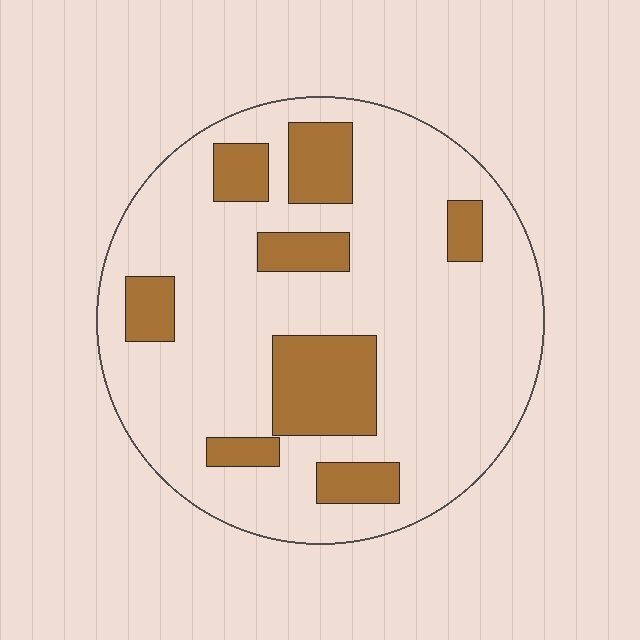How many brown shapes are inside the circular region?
8.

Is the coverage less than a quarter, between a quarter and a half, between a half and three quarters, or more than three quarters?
Less than a quarter.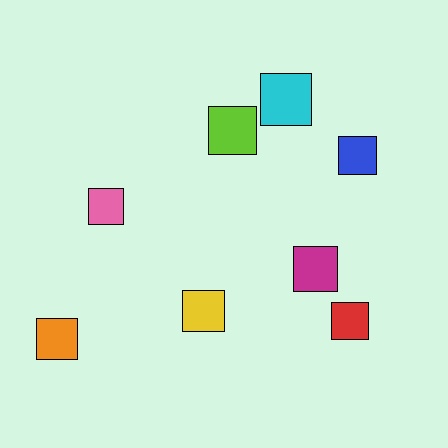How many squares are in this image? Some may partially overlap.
There are 8 squares.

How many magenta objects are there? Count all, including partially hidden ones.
There is 1 magenta object.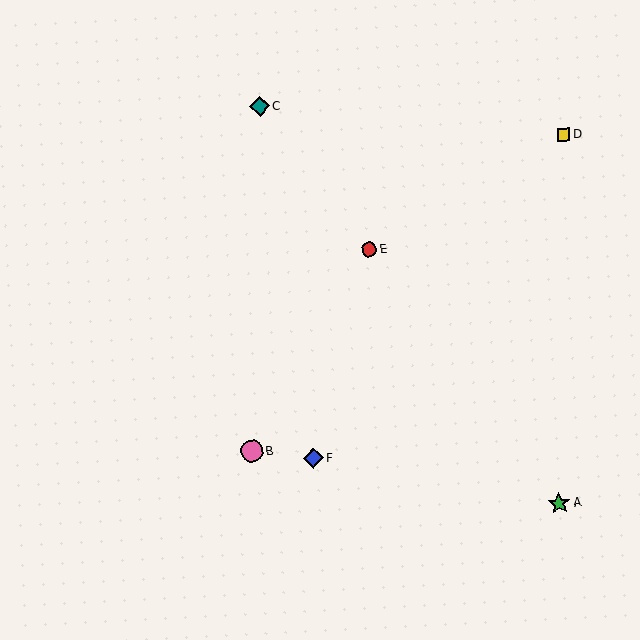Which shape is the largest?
The green star (labeled A) is the largest.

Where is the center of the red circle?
The center of the red circle is at (369, 250).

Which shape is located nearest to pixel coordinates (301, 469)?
The blue diamond (labeled F) at (313, 458) is nearest to that location.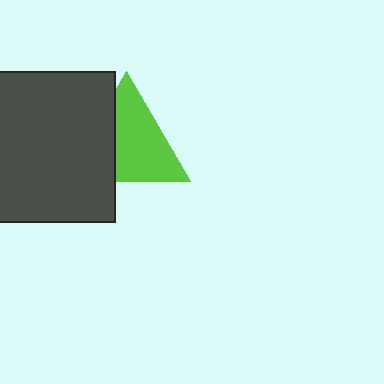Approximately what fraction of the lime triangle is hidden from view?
Roughly 34% of the lime triangle is hidden behind the dark gray square.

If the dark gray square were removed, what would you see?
You would see the complete lime triangle.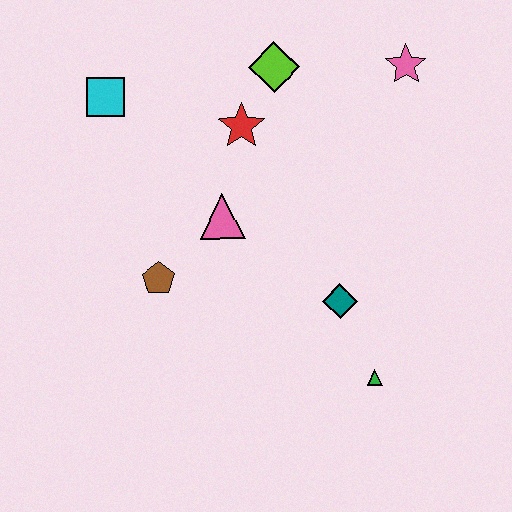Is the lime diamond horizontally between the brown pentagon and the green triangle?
Yes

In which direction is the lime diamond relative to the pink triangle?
The lime diamond is above the pink triangle.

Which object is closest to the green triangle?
The teal diamond is closest to the green triangle.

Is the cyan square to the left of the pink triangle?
Yes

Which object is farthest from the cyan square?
The green triangle is farthest from the cyan square.